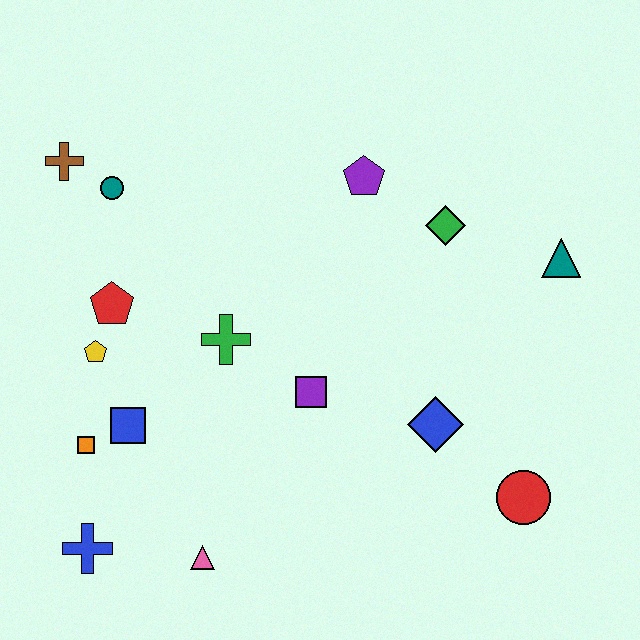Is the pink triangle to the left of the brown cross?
No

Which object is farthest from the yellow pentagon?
The teal triangle is farthest from the yellow pentagon.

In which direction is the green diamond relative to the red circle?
The green diamond is above the red circle.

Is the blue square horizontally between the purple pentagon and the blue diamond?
No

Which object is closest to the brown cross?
The teal circle is closest to the brown cross.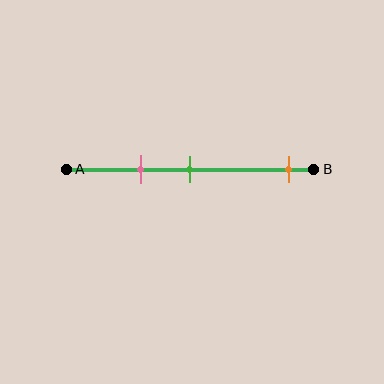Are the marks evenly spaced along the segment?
No, the marks are not evenly spaced.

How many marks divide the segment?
There are 3 marks dividing the segment.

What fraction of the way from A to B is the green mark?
The green mark is approximately 50% (0.5) of the way from A to B.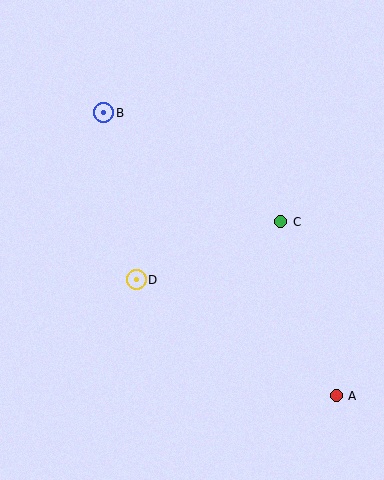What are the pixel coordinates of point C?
Point C is at (281, 222).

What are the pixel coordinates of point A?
Point A is at (336, 396).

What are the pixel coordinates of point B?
Point B is at (104, 113).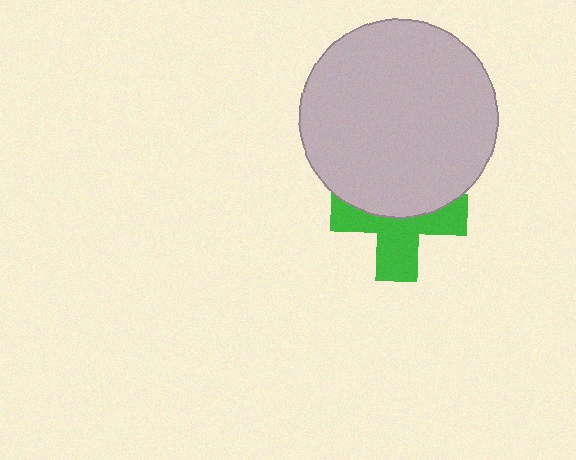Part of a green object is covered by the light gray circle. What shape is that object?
It is a cross.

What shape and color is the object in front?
The object in front is a light gray circle.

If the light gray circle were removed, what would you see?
You would see the complete green cross.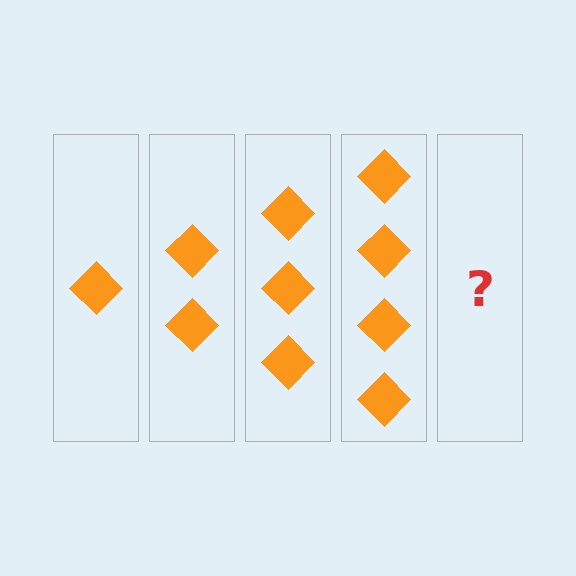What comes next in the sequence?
The next element should be 5 diamonds.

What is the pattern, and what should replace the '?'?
The pattern is that each step adds one more diamond. The '?' should be 5 diamonds.